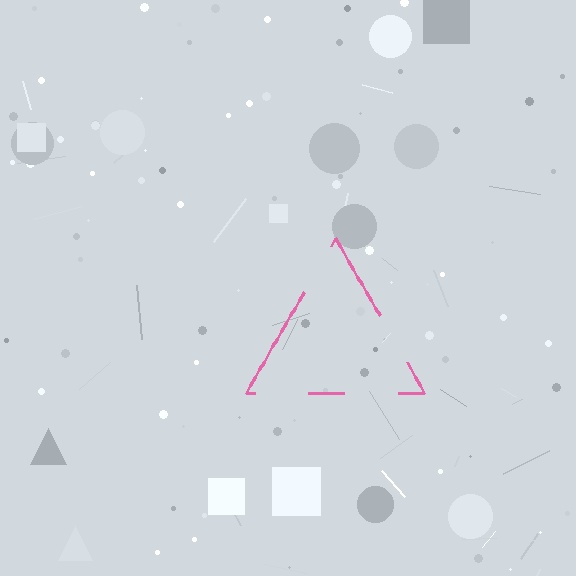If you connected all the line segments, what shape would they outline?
They would outline a triangle.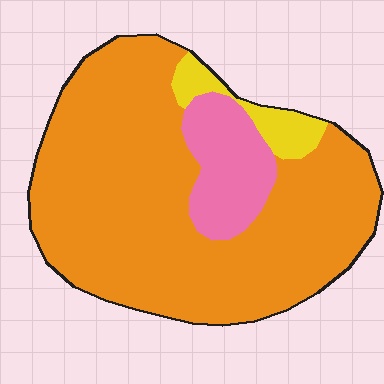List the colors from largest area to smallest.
From largest to smallest: orange, pink, yellow.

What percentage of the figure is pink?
Pink covers 14% of the figure.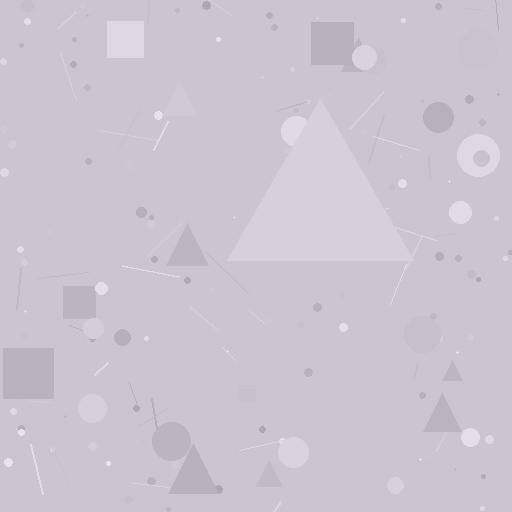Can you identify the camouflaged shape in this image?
The camouflaged shape is a triangle.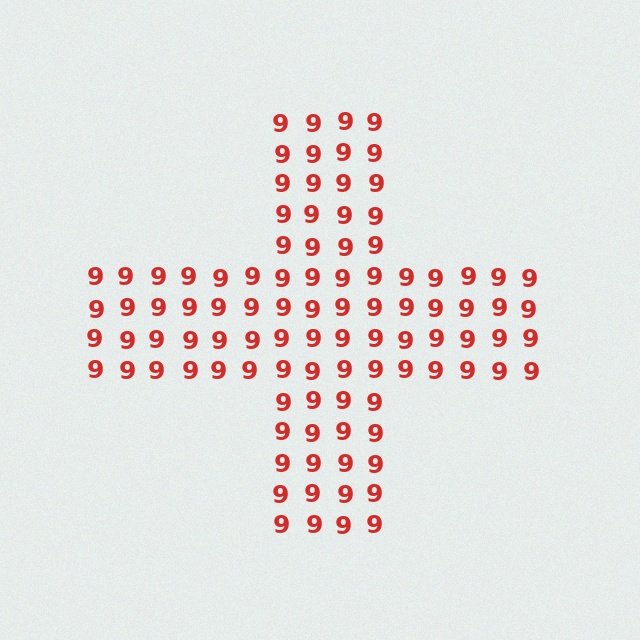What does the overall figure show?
The overall figure shows a cross.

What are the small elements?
The small elements are digit 9's.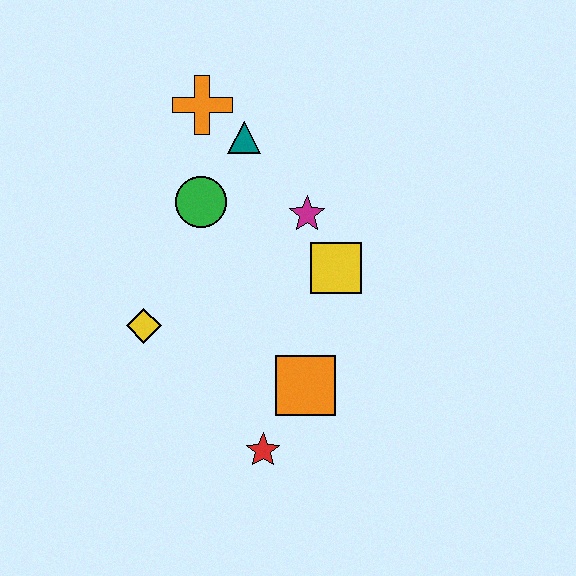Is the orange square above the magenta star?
No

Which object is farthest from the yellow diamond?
The orange cross is farthest from the yellow diamond.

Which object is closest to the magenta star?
The yellow square is closest to the magenta star.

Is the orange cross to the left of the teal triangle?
Yes